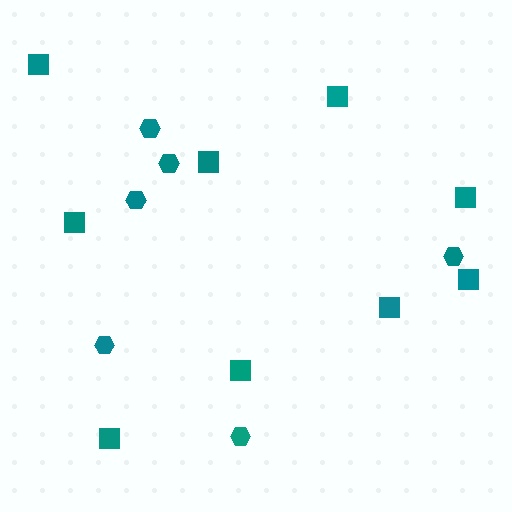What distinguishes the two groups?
There are 2 groups: one group of hexagons (6) and one group of squares (9).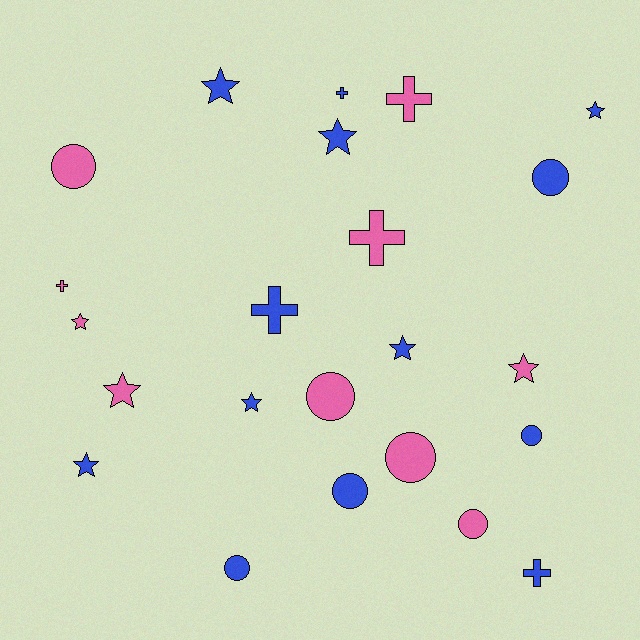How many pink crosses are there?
There are 3 pink crosses.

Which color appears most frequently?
Blue, with 13 objects.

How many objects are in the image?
There are 23 objects.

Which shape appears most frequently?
Star, with 9 objects.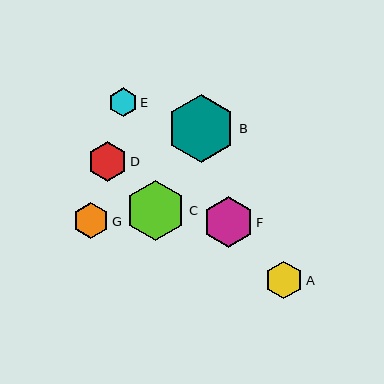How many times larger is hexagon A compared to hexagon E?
Hexagon A is approximately 1.3 times the size of hexagon E.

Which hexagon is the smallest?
Hexagon E is the smallest with a size of approximately 28 pixels.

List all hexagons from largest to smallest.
From largest to smallest: B, C, F, D, A, G, E.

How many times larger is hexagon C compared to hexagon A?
Hexagon C is approximately 1.6 times the size of hexagon A.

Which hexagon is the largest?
Hexagon B is the largest with a size of approximately 68 pixels.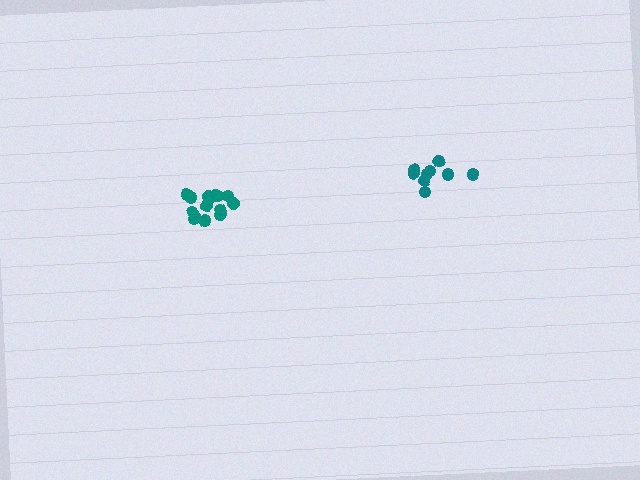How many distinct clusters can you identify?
There are 2 distinct clusters.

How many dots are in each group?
Group 1: 9 dots, Group 2: 15 dots (24 total).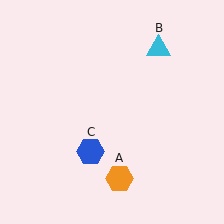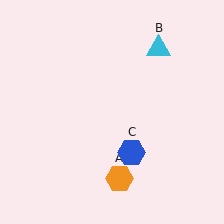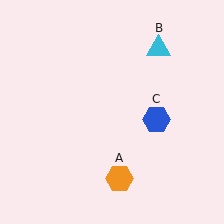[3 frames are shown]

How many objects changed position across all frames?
1 object changed position: blue hexagon (object C).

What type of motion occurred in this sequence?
The blue hexagon (object C) rotated counterclockwise around the center of the scene.